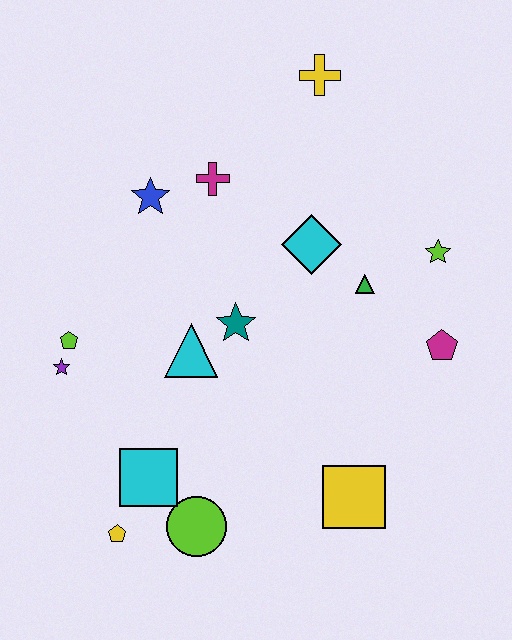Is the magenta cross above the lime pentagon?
Yes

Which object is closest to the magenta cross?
The blue star is closest to the magenta cross.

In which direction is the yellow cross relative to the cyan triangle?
The yellow cross is above the cyan triangle.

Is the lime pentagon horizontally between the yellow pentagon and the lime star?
No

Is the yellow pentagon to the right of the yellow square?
No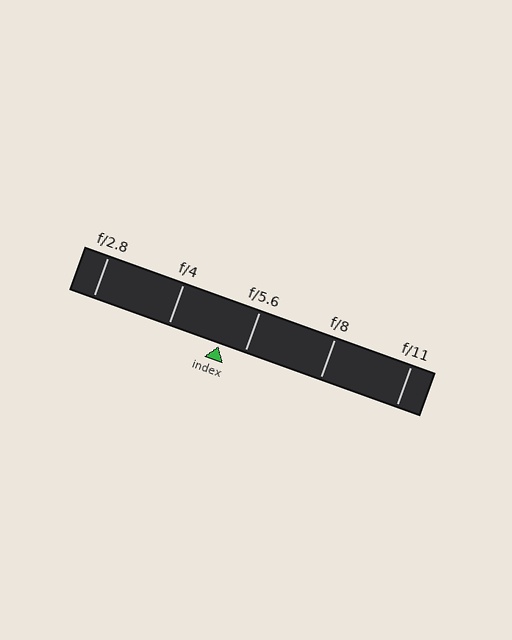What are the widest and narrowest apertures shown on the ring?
The widest aperture shown is f/2.8 and the narrowest is f/11.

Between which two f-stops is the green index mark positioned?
The index mark is between f/4 and f/5.6.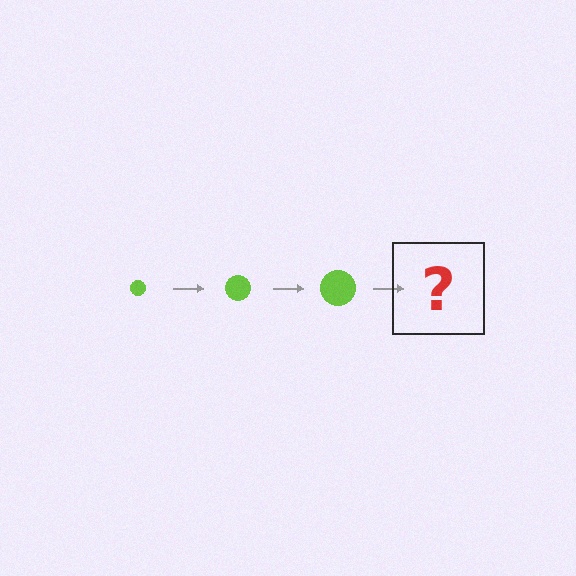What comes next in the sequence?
The next element should be a lime circle, larger than the previous one.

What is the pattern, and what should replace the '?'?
The pattern is that the circle gets progressively larger each step. The '?' should be a lime circle, larger than the previous one.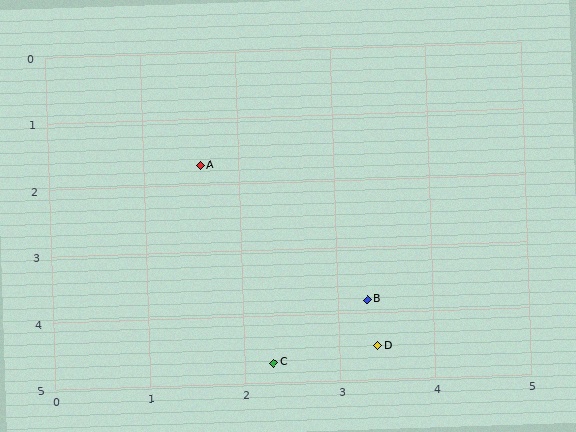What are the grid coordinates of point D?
Point D is at approximately (3.4, 4.5).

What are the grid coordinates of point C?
Point C is at approximately (2.3, 4.7).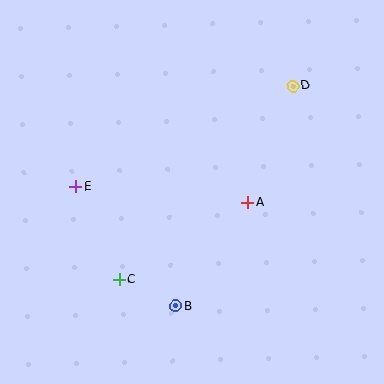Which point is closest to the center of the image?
Point A at (248, 202) is closest to the center.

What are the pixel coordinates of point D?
Point D is at (293, 86).